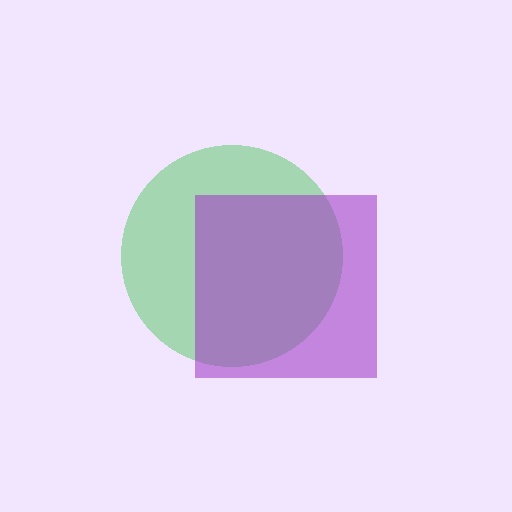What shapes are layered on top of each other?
The layered shapes are: a green circle, a purple square.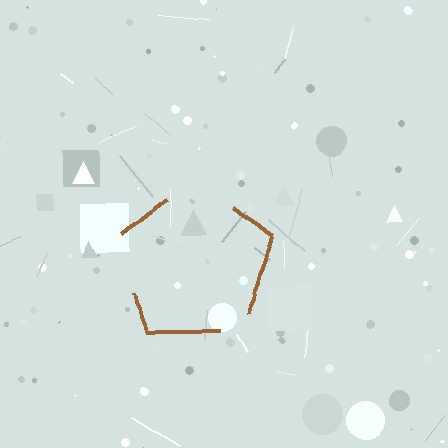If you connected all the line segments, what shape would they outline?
They would outline a pentagon.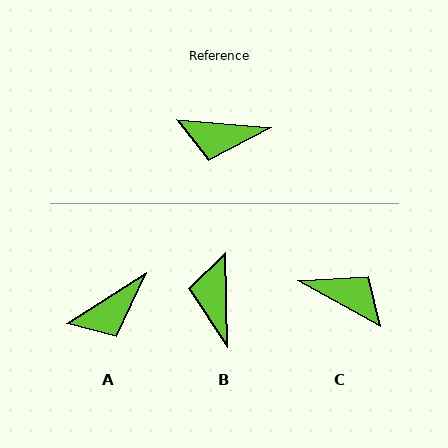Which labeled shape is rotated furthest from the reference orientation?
C, about 156 degrees away.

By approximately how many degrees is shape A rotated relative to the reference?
Approximately 37 degrees counter-clockwise.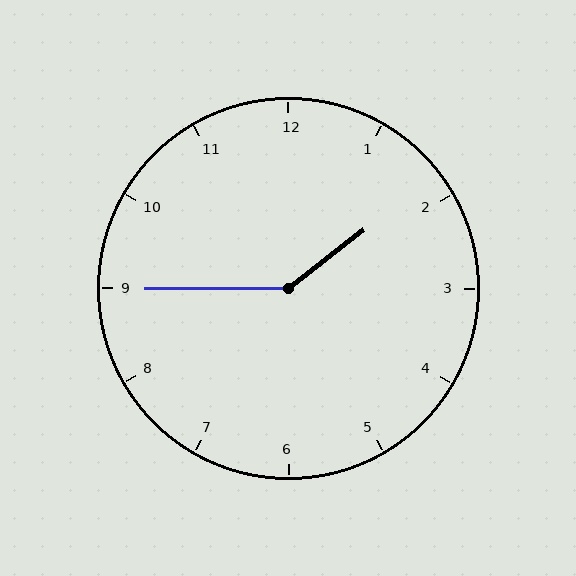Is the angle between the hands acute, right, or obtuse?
It is obtuse.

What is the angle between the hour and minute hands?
Approximately 142 degrees.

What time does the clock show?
1:45.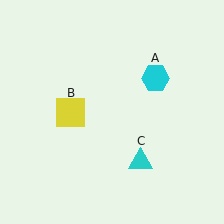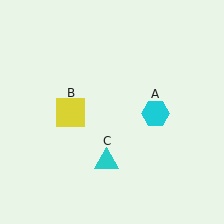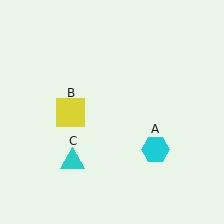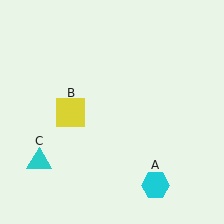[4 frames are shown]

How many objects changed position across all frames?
2 objects changed position: cyan hexagon (object A), cyan triangle (object C).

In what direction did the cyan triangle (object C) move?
The cyan triangle (object C) moved left.